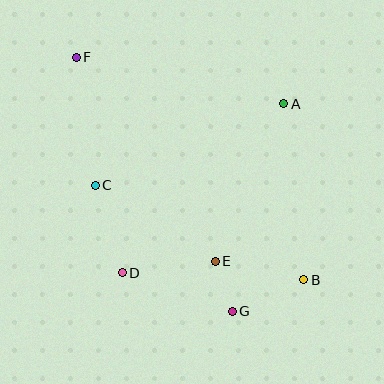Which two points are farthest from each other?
Points B and F are farthest from each other.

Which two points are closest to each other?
Points E and G are closest to each other.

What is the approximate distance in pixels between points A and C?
The distance between A and C is approximately 205 pixels.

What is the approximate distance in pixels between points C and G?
The distance between C and G is approximately 186 pixels.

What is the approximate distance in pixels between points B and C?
The distance between B and C is approximately 229 pixels.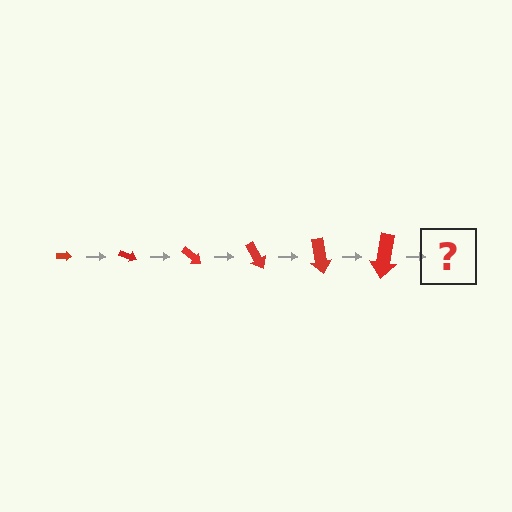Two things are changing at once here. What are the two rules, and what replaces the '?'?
The two rules are that the arrow grows larger each step and it rotates 20 degrees each step. The '?' should be an arrow, larger than the previous one and rotated 120 degrees from the start.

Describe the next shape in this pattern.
It should be an arrow, larger than the previous one and rotated 120 degrees from the start.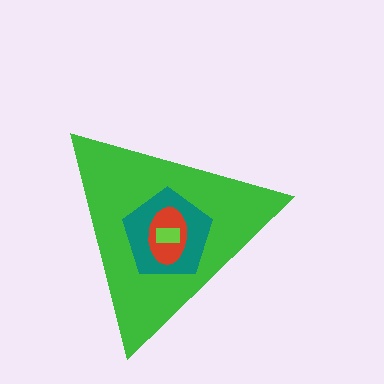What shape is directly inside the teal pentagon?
The red ellipse.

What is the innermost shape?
The lime rectangle.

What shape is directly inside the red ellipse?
The lime rectangle.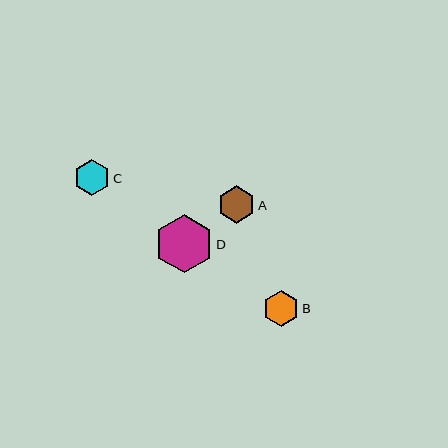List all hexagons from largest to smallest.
From largest to smallest: D, A, C, B.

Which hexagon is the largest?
Hexagon D is the largest with a size of approximately 58 pixels.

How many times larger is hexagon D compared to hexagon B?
Hexagon D is approximately 1.6 times the size of hexagon B.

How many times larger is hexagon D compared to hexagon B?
Hexagon D is approximately 1.6 times the size of hexagon B.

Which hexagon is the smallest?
Hexagon B is the smallest with a size of approximately 35 pixels.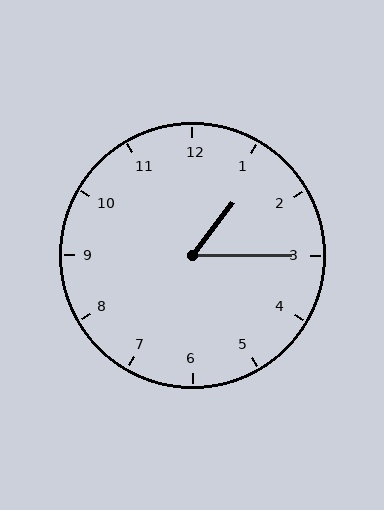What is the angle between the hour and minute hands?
Approximately 52 degrees.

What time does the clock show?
1:15.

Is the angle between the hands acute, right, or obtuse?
It is acute.